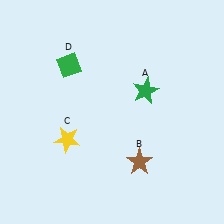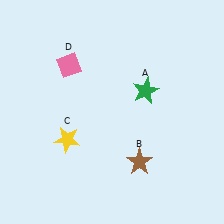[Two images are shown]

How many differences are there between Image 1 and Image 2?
There is 1 difference between the two images.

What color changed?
The diamond (D) changed from green in Image 1 to pink in Image 2.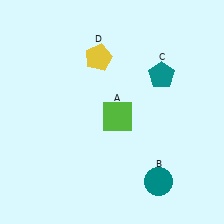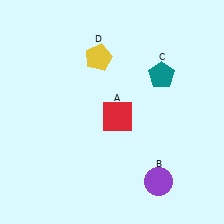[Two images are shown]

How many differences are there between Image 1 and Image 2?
There are 2 differences between the two images.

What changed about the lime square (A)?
In Image 1, A is lime. In Image 2, it changed to red.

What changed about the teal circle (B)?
In Image 1, B is teal. In Image 2, it changed to purple.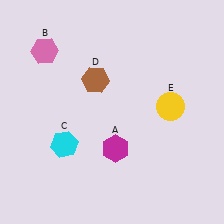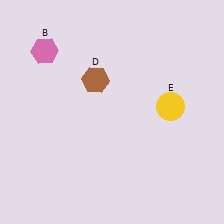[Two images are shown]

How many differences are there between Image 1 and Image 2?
There are 2 differences between the two images.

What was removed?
The cyan hexagon (C), the magenta hexagon (A) were removed in Image 2.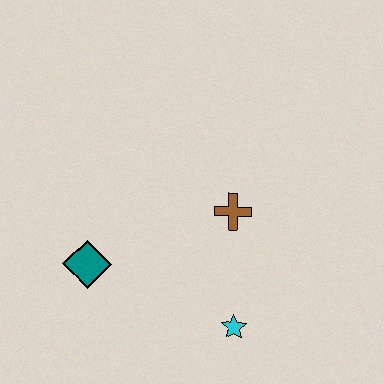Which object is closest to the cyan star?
The brown cross is closest to the cyan star.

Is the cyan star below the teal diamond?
Yes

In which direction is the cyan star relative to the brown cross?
The cyan star is below the brown cross.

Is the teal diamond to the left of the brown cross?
Yes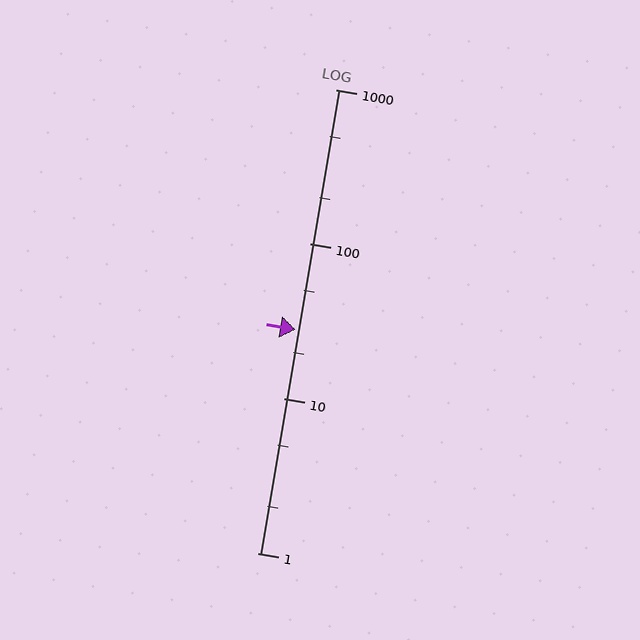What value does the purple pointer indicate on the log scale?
The pointer indicates approximately 28.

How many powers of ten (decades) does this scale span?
The scale spans 3 decades, from 1 to 1000.